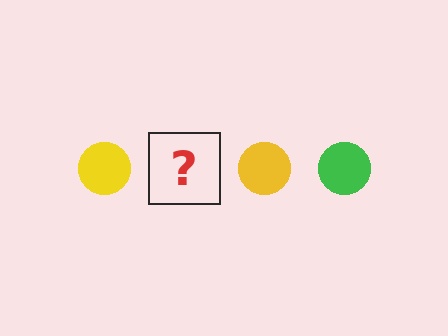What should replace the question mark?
The question mark should be replaced with a green circle.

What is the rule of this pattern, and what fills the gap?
The rule is that the pattern cycles through yellow, green circles. The gap should be filled with a green circle.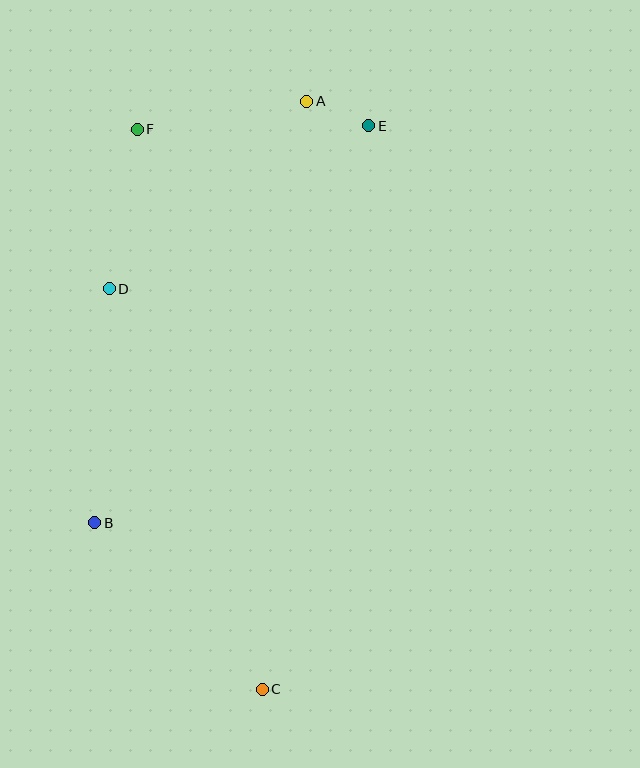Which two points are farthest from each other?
Points A and C are farthest from each other.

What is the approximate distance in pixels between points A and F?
The distance between A and F is approximately 171 pixels.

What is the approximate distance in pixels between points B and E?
The distance between B and E is approximately 482 pixels.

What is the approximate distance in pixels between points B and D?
The distance between B and D is approximately 234 pixels.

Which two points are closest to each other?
Points A and E are closest to each other.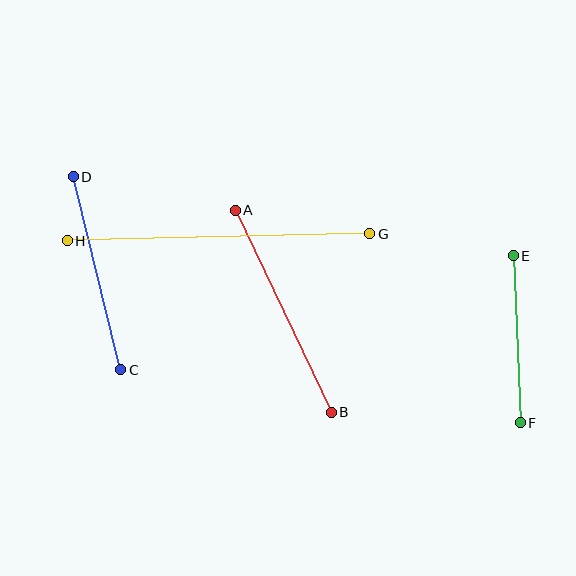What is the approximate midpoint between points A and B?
The midpoint is at approximately (283, 311) pixels.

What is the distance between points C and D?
The distance is approximately 199 pixels.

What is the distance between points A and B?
The distance is approximately 224 pixels.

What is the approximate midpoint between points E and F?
The midpoint is at approximately (517, 339) pixels.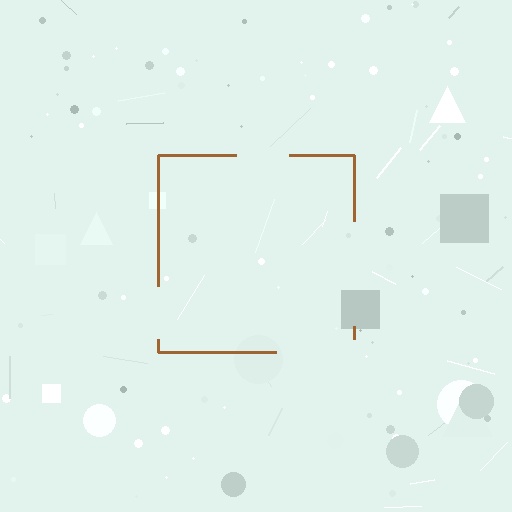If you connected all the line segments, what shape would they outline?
They would outline a square.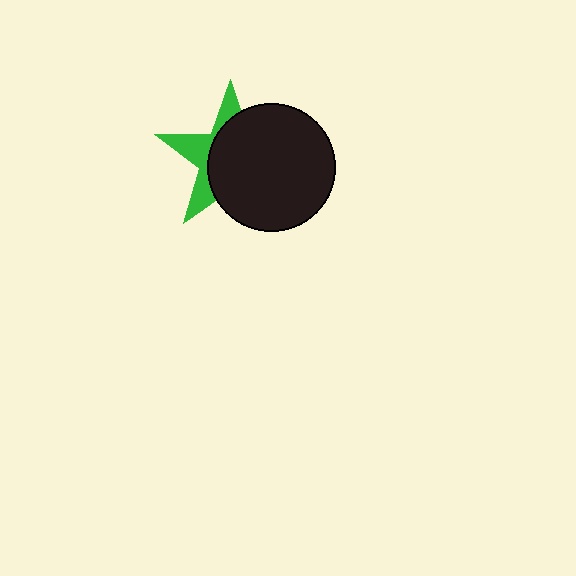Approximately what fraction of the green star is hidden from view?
Roughly 65% of the green star is hidden behind the black circle.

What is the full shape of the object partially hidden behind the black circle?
The partially hidden object is a green star.